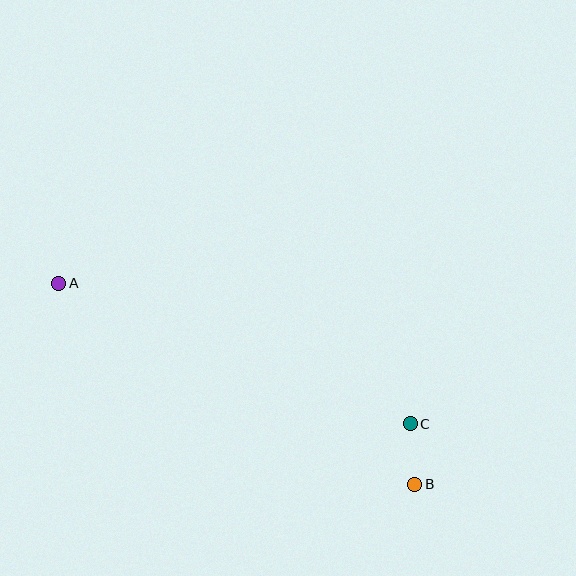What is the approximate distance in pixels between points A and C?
The distance between A and C is approximately 379 pixels.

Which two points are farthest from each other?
Points A and B are farthest from each other.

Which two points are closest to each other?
Points B and C are closest to each other.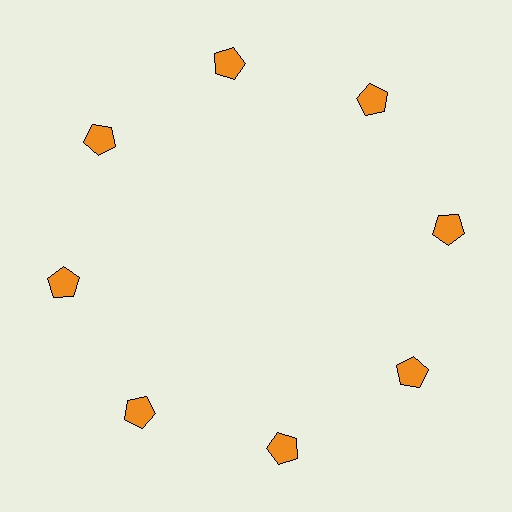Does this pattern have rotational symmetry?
Yes, this pattern has 8-fold rotational symmetry. It looks the same after rotating 45 degrees around the center.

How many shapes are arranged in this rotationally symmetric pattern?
There are 8 shapes, arranged in 8 groups of 1.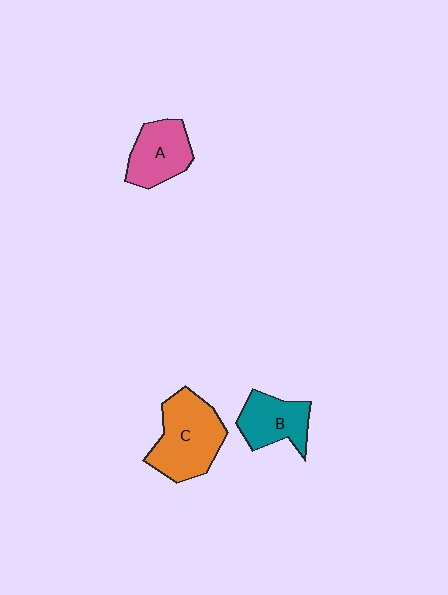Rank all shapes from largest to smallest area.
From largest to smallest: C (orange), A (pink), B (teal).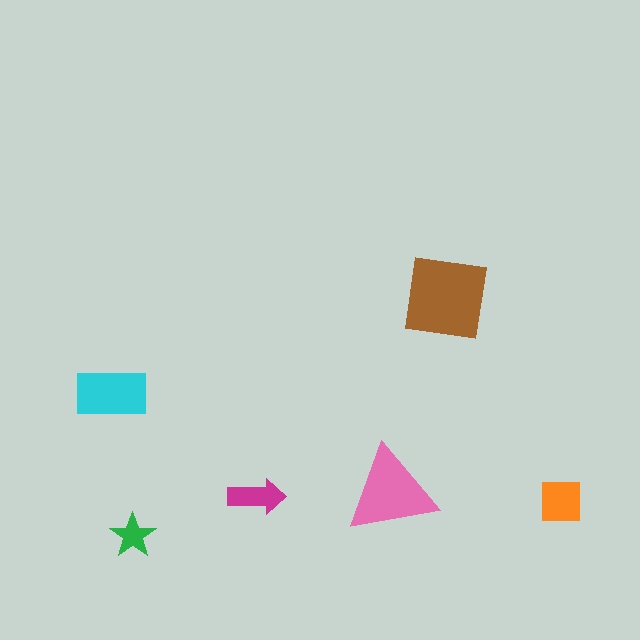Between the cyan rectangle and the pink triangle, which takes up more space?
The pink triangle.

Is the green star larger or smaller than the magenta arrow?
Smaller.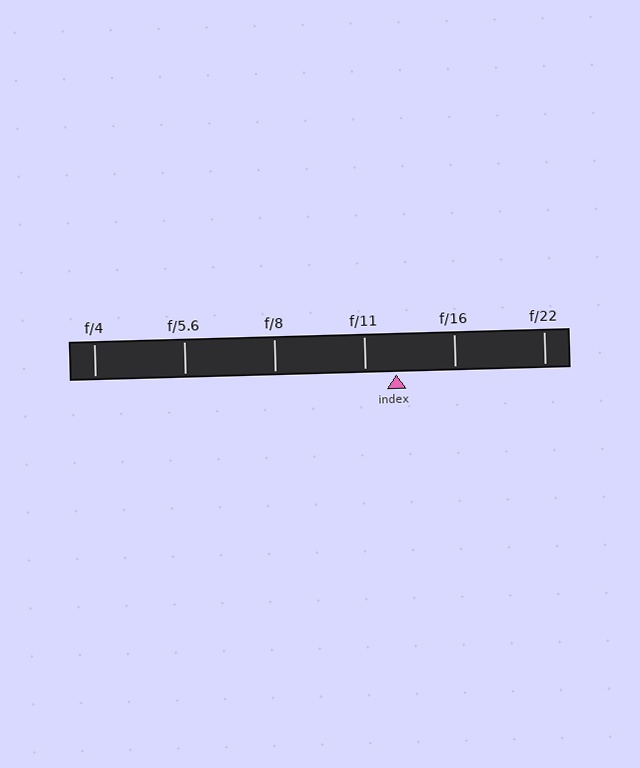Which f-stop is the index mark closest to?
The index mark is closest to f/11.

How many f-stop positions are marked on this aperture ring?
There are 6 f-stop positions marked.